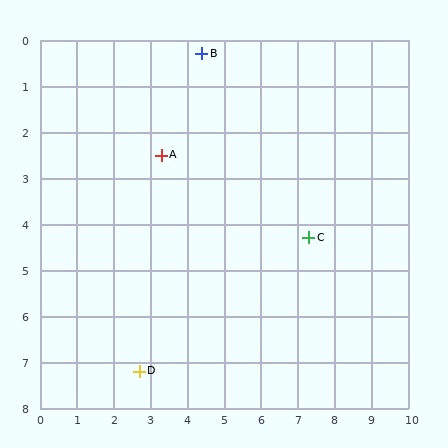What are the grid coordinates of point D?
Point D is at approximately (2.7, 7.2).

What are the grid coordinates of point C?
Point C is at approximately (7.3, 4.3).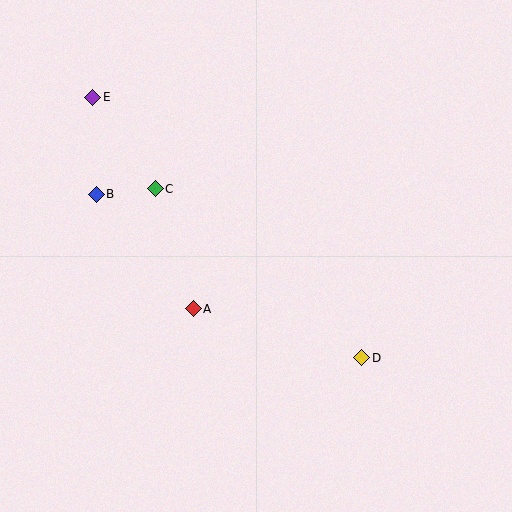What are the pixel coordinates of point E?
Point E is at (92, 97).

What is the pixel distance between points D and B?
The distance between D and B is 312 pixels.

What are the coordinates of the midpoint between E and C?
The midpoint between E and C is at (124, 143).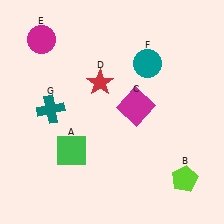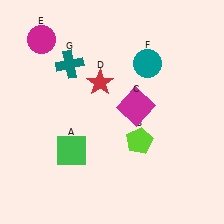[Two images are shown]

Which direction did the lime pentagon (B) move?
The lime pentagon (B) moved left.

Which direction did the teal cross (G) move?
The teal cross (G) moved up.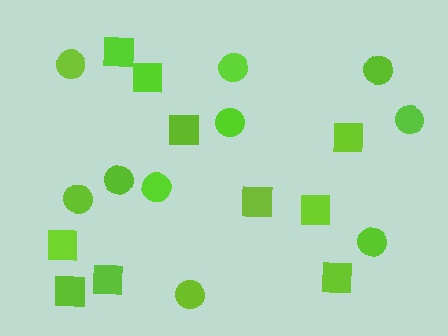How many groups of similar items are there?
There are 2 groups: one group of circles (10) and one group of squares (10).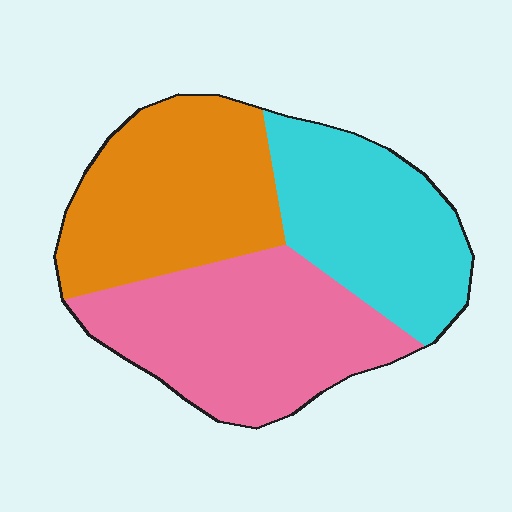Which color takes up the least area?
Cyan, at roughly 30%.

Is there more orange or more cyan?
Orange.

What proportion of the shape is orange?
Orange covers 33% of the shape.